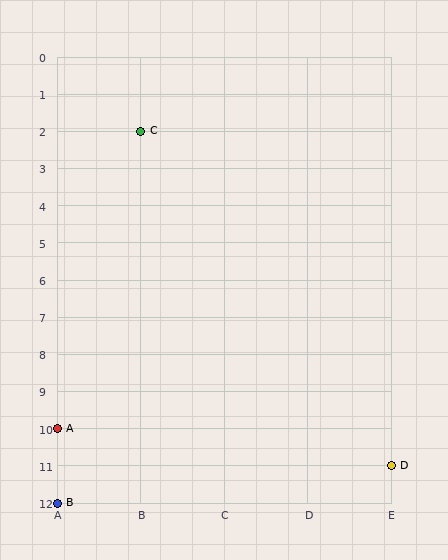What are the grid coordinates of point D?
Point D is at grid coordinates (E, 11).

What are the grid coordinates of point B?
Point B is at grid coordinates (A, 12).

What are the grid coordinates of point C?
Point C is at grid coordinates (B, 2).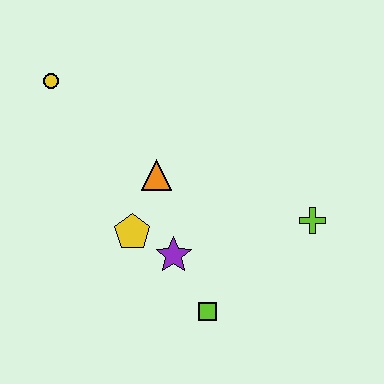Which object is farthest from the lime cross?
The yellow circle is farthest from the lime cross.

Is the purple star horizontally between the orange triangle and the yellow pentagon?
No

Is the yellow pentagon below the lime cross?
Yes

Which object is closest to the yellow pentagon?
The purple star is closest to the yellow pentagon.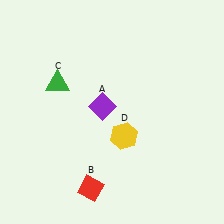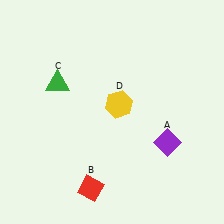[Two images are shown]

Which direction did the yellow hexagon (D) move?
The yellow hexagon (D) moved up.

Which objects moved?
The objects that moved are: the purple diamond (A), the yellow hexagon (D).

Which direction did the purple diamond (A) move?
The purple diamond (A) moved right.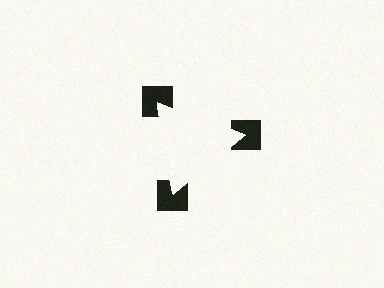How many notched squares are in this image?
There are 3 — one at each vertex of the illusory triangle.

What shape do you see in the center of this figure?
An illusory triangle — its edges are inferred from the aligned wedge cuts in the notched squares, not physically drawn.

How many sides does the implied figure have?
3 sides.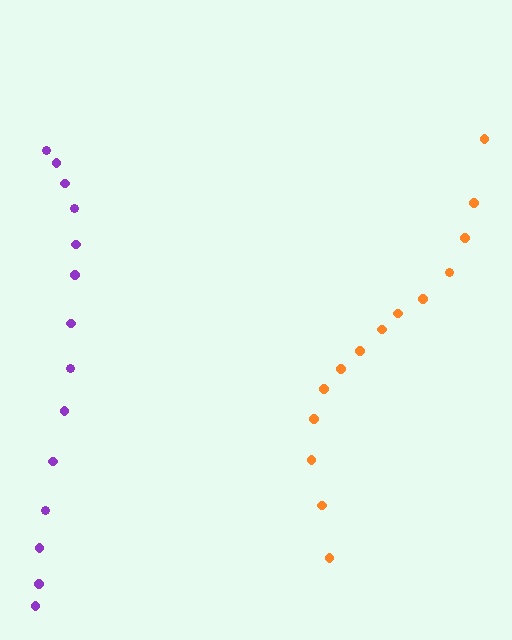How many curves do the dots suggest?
There are 2 distinct paths.